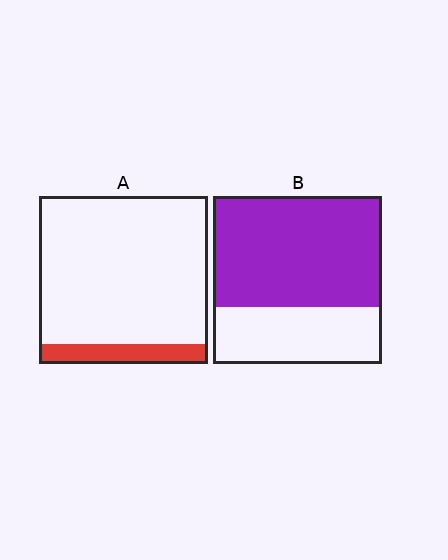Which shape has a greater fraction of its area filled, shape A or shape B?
Shape B.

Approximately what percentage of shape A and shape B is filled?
A is approximately 10% and B is approximately 65%.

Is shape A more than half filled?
No.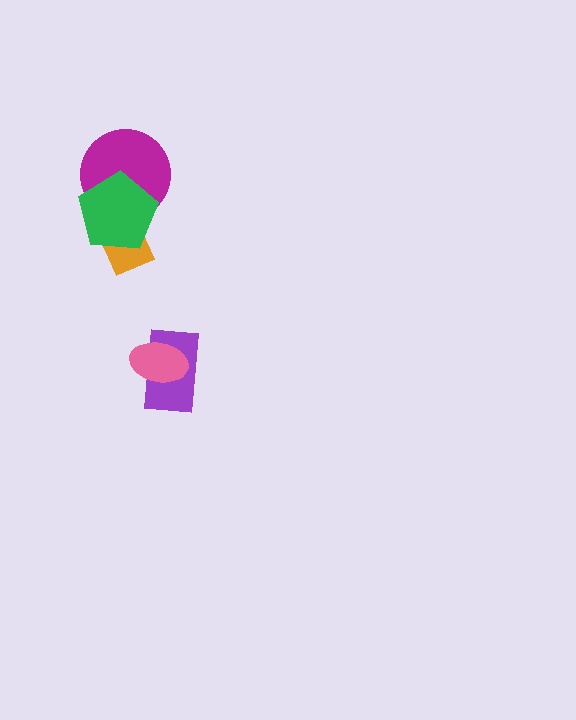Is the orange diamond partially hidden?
Yes, it is partially covered by another shape.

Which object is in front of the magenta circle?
The green pentagon is in front of the magenta circle.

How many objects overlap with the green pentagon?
2 objects overlap with the green pentagon.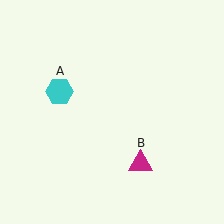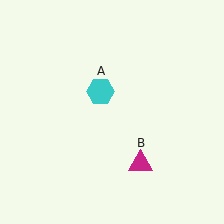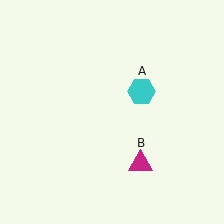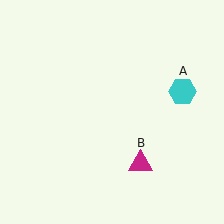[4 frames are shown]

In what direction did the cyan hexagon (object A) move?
The cyan hexagon (object A) moved right.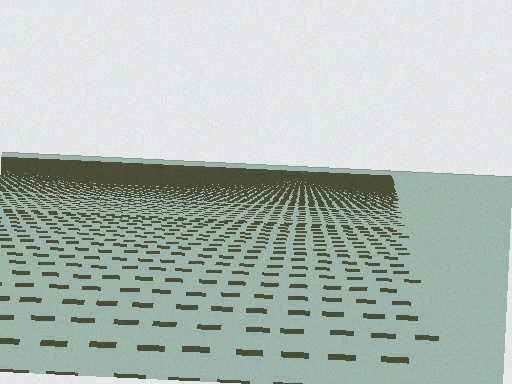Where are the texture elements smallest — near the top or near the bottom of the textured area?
Near the top.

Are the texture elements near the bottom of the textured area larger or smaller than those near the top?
Larger. Near the bottom, elements are closer to the viewer and appear at a bigger on-screen size.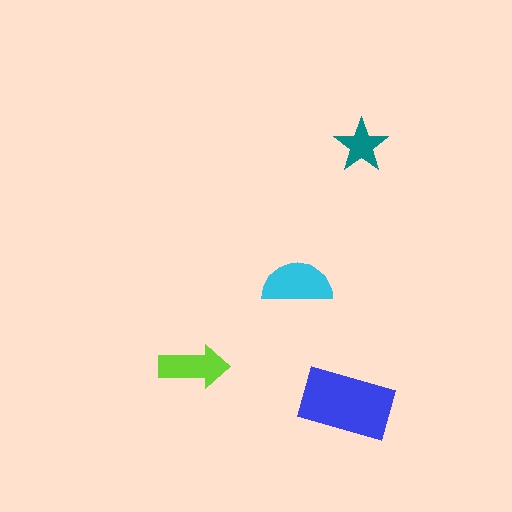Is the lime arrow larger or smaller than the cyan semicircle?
Smaller.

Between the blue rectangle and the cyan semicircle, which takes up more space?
The blue rectangle.